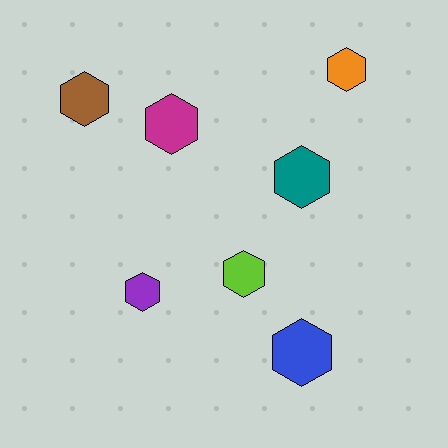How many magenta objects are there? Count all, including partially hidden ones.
There is 1 magenta object.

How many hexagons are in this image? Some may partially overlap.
There are 7 hexagons.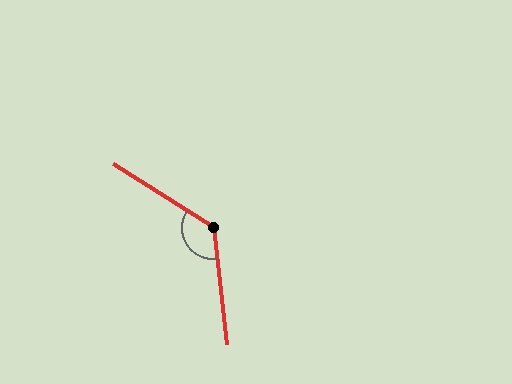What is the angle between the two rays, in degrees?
Approximately 129 degrees.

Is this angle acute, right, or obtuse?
It is obtuse.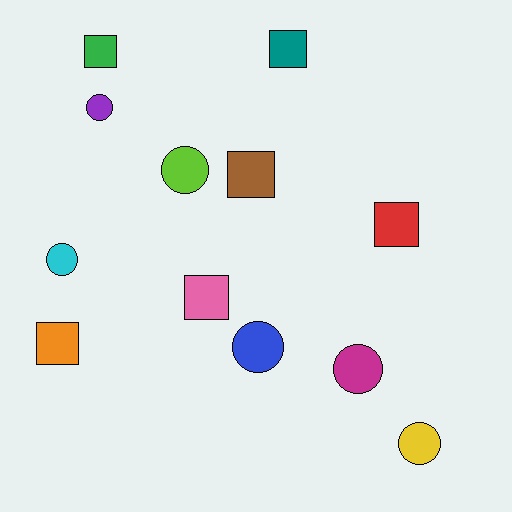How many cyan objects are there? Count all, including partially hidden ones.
There is 1 cyan object.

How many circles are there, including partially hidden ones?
There are 6 circles.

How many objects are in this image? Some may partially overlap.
There are 12 objects.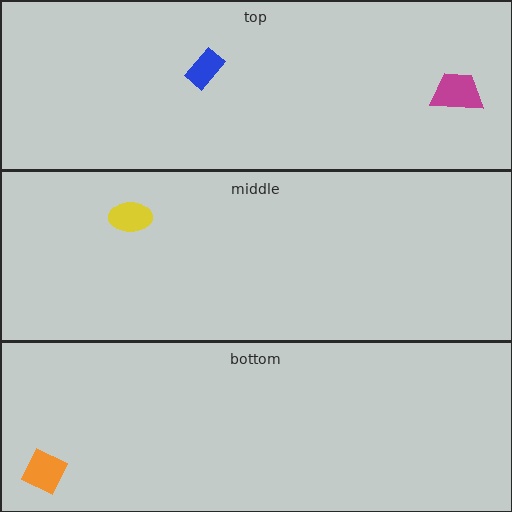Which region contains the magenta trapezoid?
The top region.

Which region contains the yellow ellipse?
The middle region.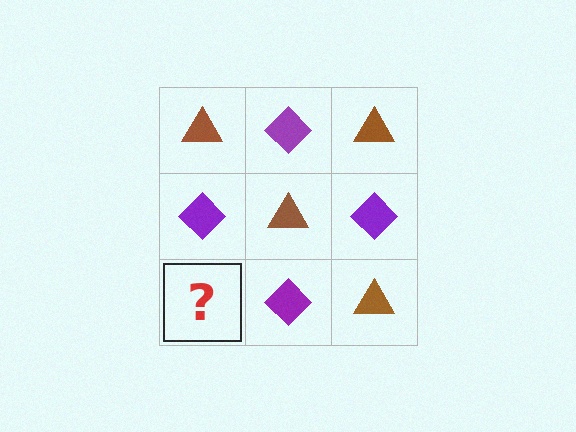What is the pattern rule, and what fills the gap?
The rule is that it alternates brown triangle and purple diamond in a checkerboard pattern. The gap should be filled with a brown triangle.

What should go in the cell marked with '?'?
The missing cell should contain a brown triangle.